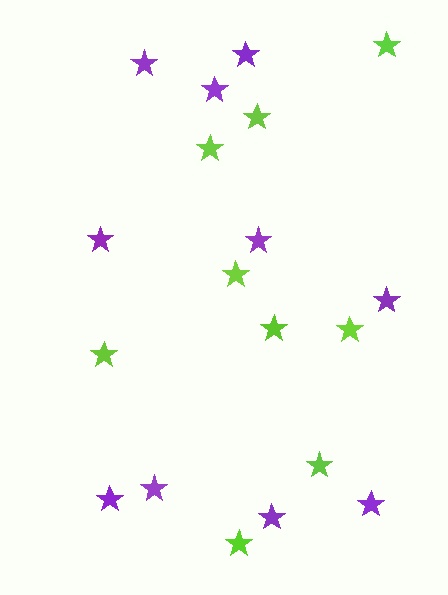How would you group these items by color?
There are 2 groups: one group of purple stars (10) and one group of lime stars (9).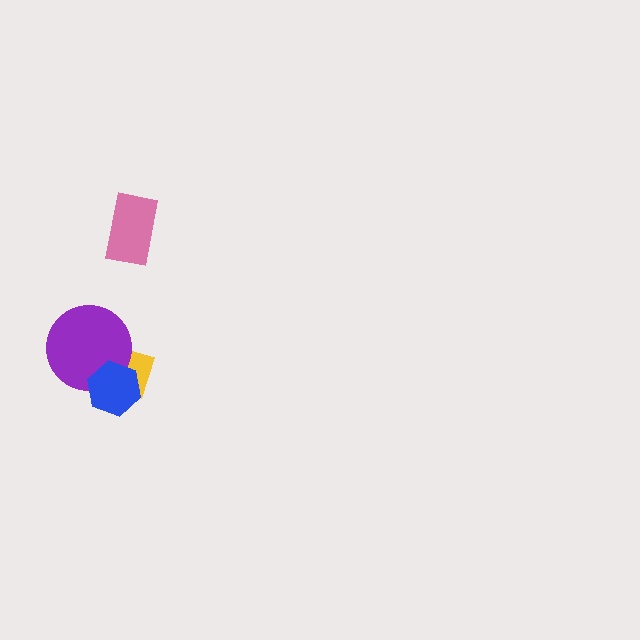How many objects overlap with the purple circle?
2 objects overlap with the purple circle.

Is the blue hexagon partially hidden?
No, no other shape covers it.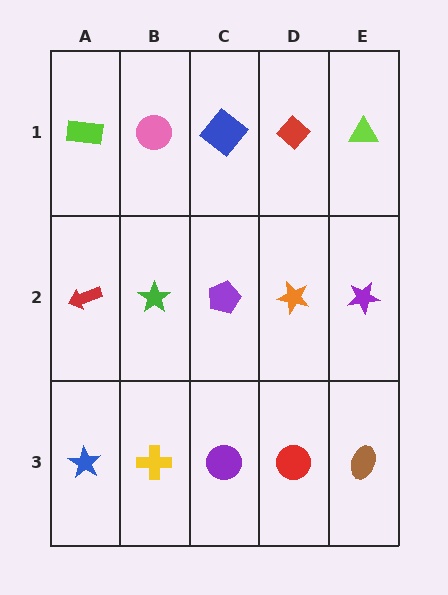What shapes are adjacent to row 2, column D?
A red diamond (row 1, column D), a red circle (row 3, column D), a purple pentagon (row 2, column C), a purple star (row 2, column E).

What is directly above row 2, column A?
A lime rectangle.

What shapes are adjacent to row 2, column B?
A pink circle (row 1, column B), a yellow cross (row 3, column B), a red arrow (row 2, column A), a purple pentagon (row 2, column C).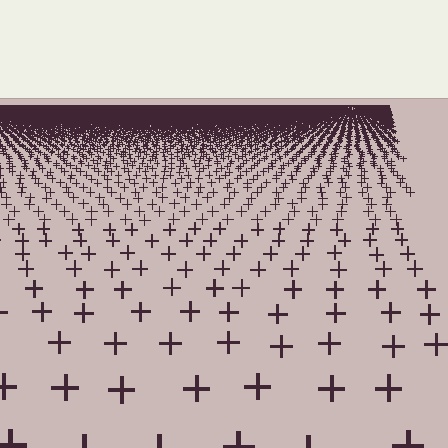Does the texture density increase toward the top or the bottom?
Density increases toward the top.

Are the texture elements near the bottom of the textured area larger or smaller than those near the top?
Larger. Near the bottom, elements are closer to the viewer and appear at a bigger on-screen size.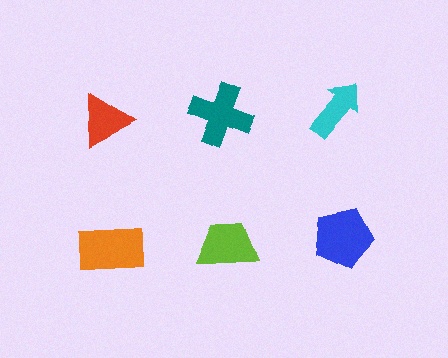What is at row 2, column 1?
An orange rectangle.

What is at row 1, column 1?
A red triangle.